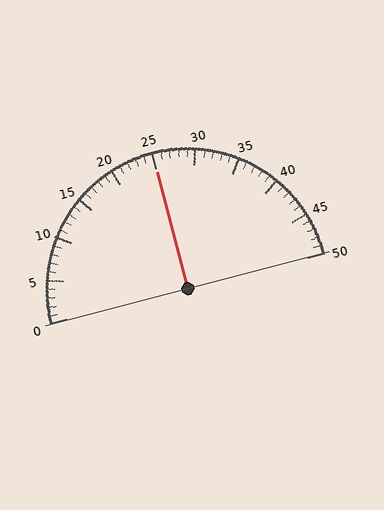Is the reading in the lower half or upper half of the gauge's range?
The reading is in the upper half of the range (0 to 50).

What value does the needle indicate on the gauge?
The needle indicates approximately 25.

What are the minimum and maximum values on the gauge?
The gauge ranges from 0 to 50.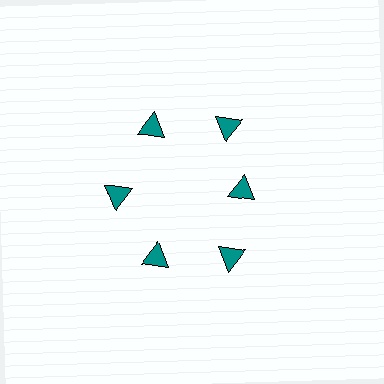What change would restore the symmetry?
The symmetry would be restored by moving it outward, back onto the ring so that all 6 triangles sit at equal angles and equal distance from the center.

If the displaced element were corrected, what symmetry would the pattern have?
It would have 6-fold rotational symmetry — the pattern would map onto itself every 60 degrees.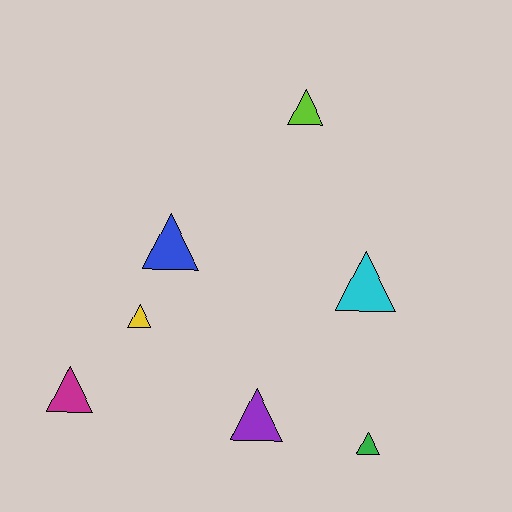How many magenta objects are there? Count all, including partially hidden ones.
There is 1 magenta object.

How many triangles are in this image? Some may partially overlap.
There are 7 triangles.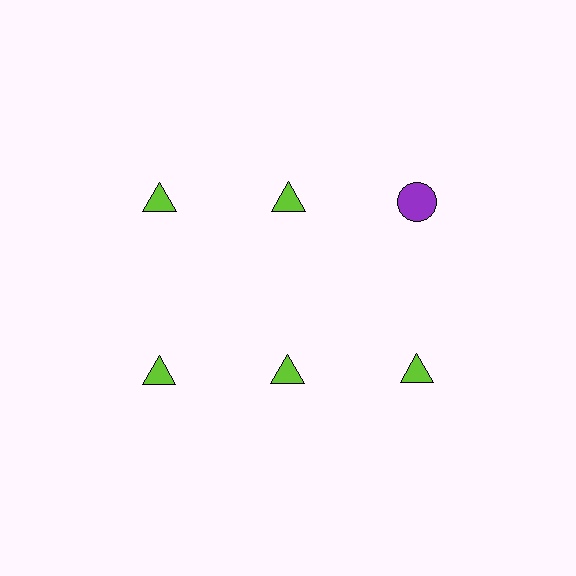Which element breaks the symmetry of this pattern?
The purple circle in the top row, center column breaks the symmetry. All other shapes are lime triangles.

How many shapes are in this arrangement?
There are 6 shapes arranged in a grid pattern.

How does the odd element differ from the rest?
It differs in both color (purple instead of lime) and shape (circle instead of triangle).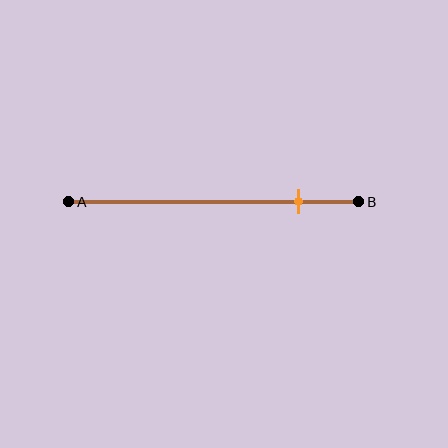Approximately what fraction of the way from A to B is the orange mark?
The orange mark is approximately 80% of the way from A to B.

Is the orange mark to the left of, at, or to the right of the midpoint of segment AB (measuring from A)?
The orange mark is to the right of the midpoint of segment AB.